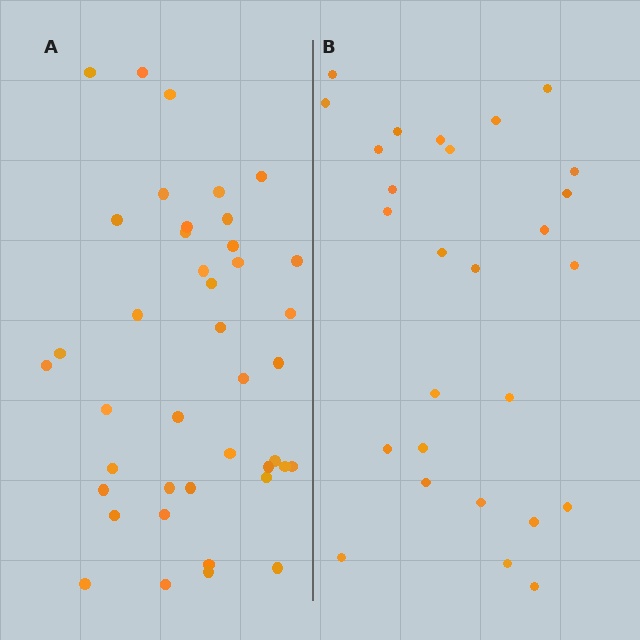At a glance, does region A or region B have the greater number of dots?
Region A (the left region) has more dots.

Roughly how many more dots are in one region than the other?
Region A has approximately 15 more dots than region B.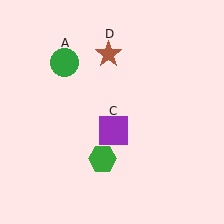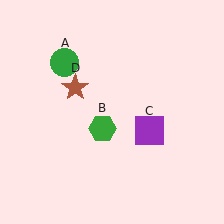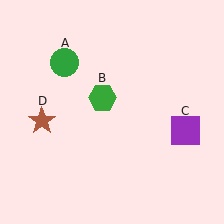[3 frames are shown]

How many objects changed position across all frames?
3 objects changed position: green hexagon (object B), purple square (object C), brown star (object D).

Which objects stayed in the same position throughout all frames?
Green circle (object A) remained stationary.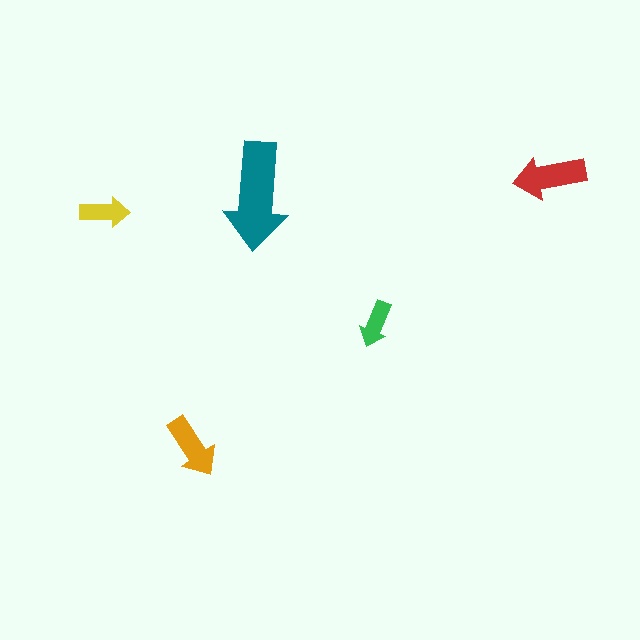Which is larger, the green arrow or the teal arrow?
The teal one.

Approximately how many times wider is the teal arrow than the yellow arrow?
About 2 times wider.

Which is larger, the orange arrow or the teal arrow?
The teal one.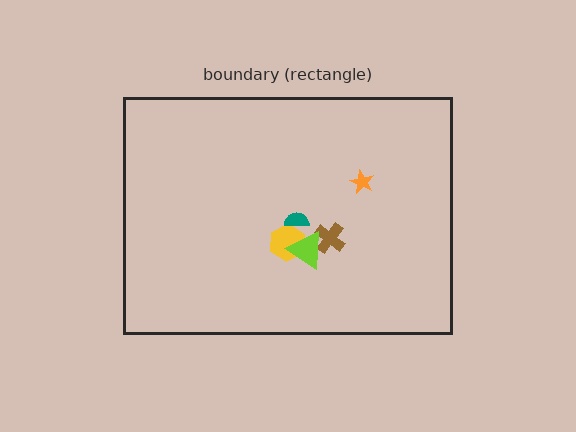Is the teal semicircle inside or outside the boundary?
Inside.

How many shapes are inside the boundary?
5 inside, 0 outside.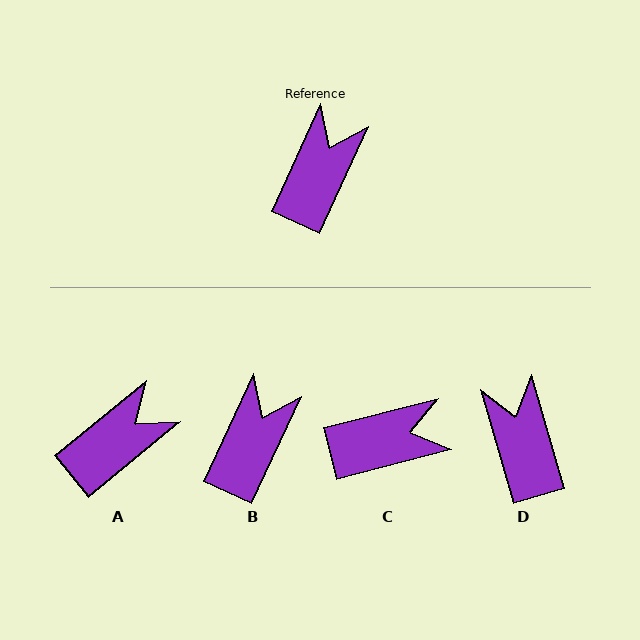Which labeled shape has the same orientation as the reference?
B.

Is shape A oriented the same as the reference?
No, it is off by about 26 degrees.